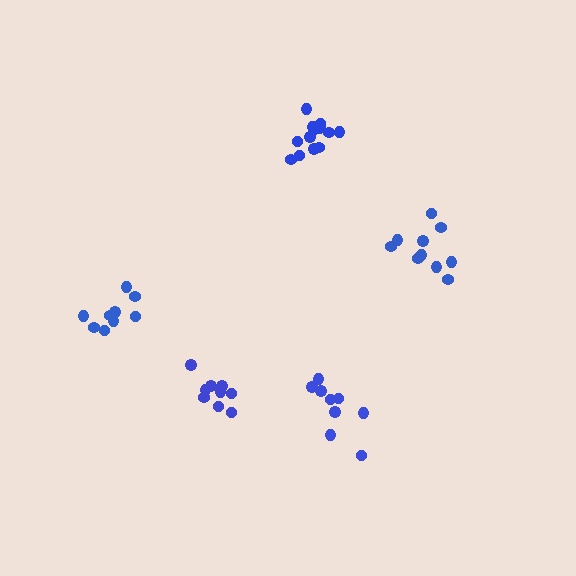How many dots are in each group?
Group 1: 9 dots, Group 2: 11 dots, Group 3: 9 dots, Group 4: 13 dots, Group 5: 9 dots (51 total).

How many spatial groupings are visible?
There are 5 spatial groupings.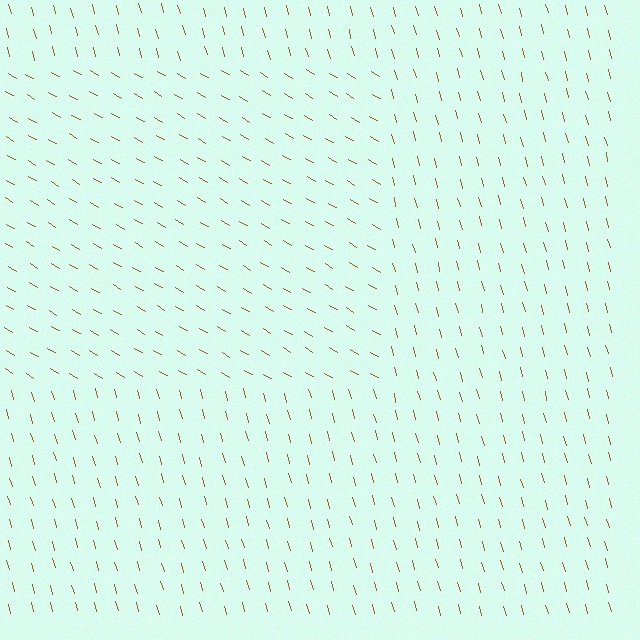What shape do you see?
I see a rectangle.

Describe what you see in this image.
The image is filled with small brown line segments. A rectangle region in the image has lines oriented differently from the surrounding lines, creating a visible texture boundary.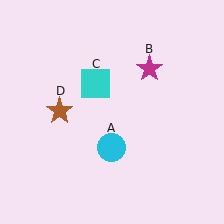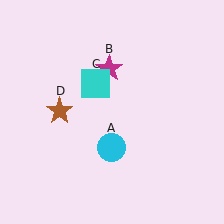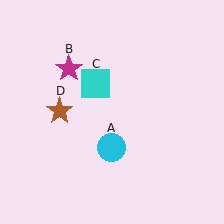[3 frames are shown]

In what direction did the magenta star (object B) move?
The magenta star (object B) moved left.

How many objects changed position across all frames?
1 object changed position: magenta star (object B).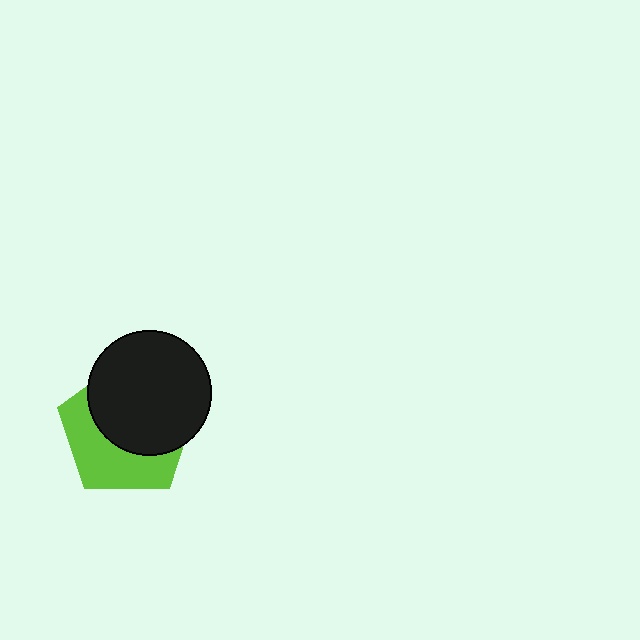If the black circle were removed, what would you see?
You would see the complete lime pentagon.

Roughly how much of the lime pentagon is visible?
A small part of it is visible (roughly 44%).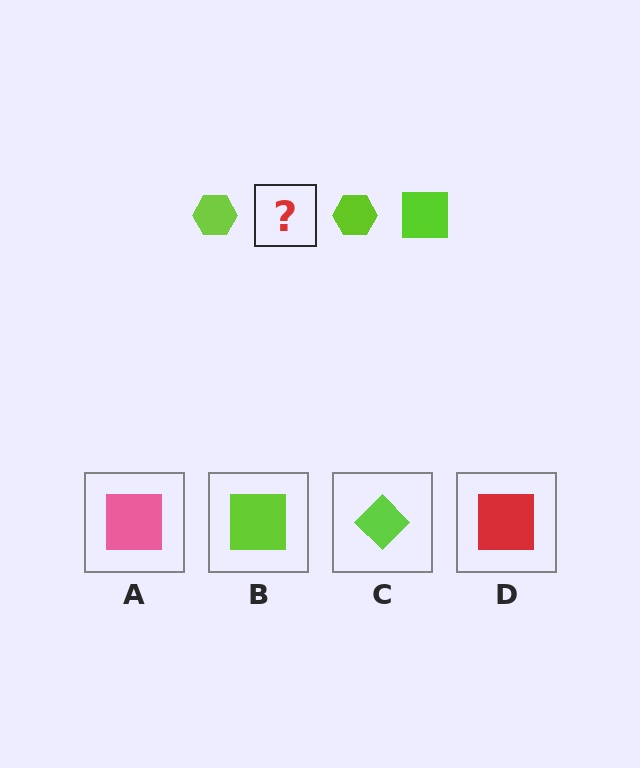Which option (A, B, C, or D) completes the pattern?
B.